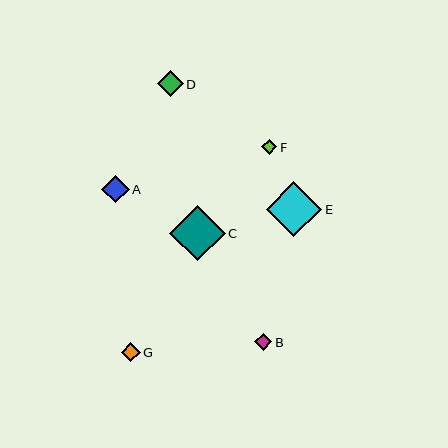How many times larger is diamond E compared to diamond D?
Diamond E is approximately 2.2 times the size of diamond D.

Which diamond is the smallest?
Diamond F is the smallest with a size of approximately 15 pixels.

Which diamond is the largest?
Diamond C is the largest with a size of approximately 56 pixels.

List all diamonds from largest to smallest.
From largest to smallest: C, E, A, D, G, B, F.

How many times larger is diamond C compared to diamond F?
Diamond C is approximately 3.6 times the size of diamond F.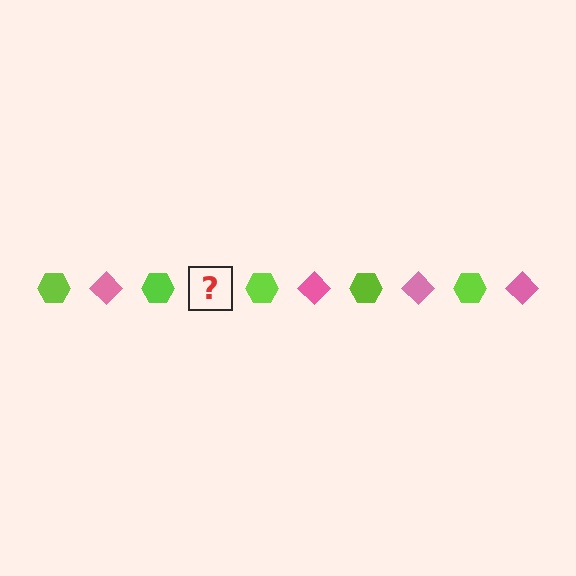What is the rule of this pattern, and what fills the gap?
The rule is that the pattern alternates between lime hexagon and pink diamond. The gap should be filled with a pink diamond.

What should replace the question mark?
The question mark should be replaced with a pink diamond.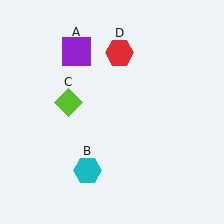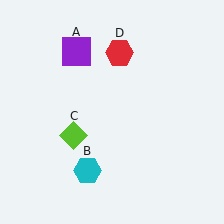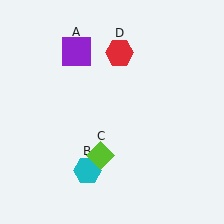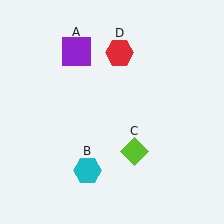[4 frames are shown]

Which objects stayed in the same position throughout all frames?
Purple square (object A) and cyan hexagon (object B) and red hexagon (object D) remained stationary.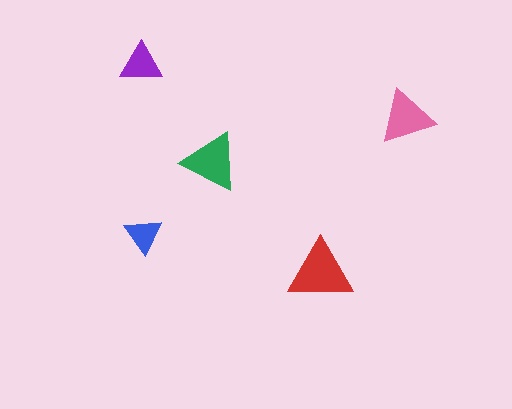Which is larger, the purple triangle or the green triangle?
The green one.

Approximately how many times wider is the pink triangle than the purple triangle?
About 1.5 times wider.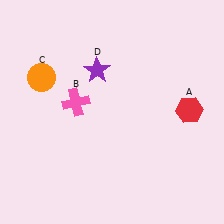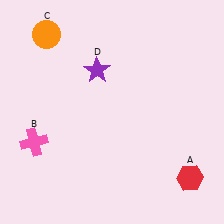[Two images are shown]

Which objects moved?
The objects that moved are: the red hexagon (A), the pink cross (B), the orange circle (C).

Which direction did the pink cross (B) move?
The pink cross (B) moved left.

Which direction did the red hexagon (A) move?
The red hexagon (A) moved down.